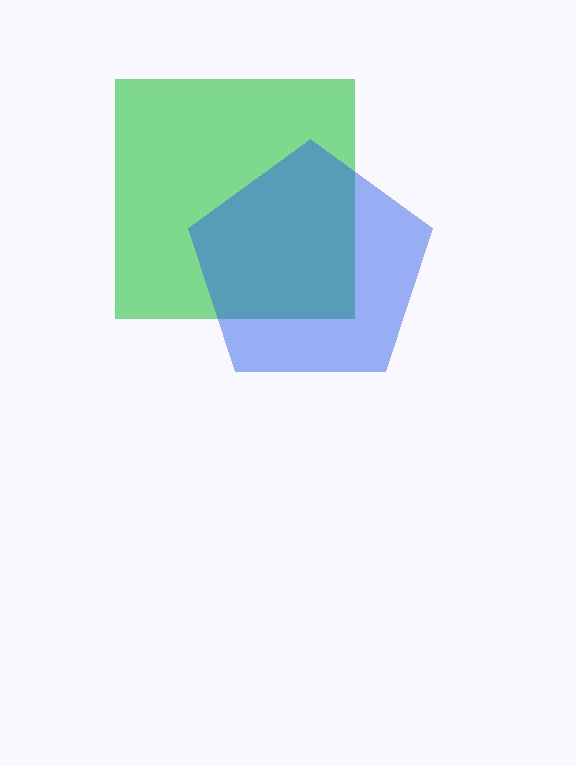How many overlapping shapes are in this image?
There are 2 overlapping shapes in the image.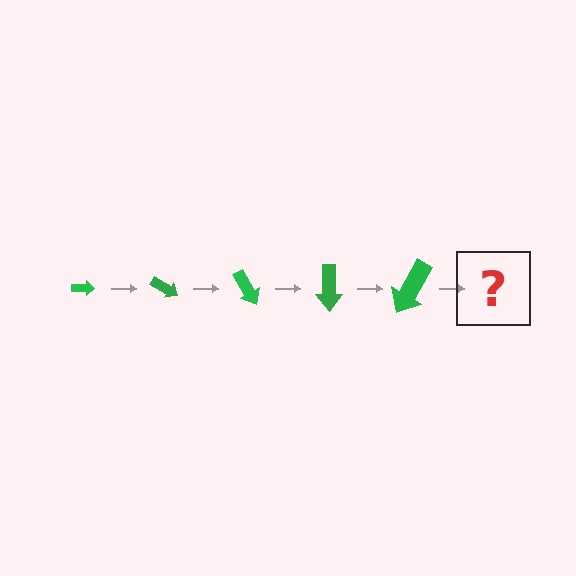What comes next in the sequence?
The next element should be an arrow, larger than the previous one and rotated 150 degrees from the start.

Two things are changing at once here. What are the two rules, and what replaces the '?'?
The two rules are that the arrow grows larger each step and it rotates 30 degrees each step. The '?' should be an arrow, larger than the previous one and rotated 150 degrees from the start.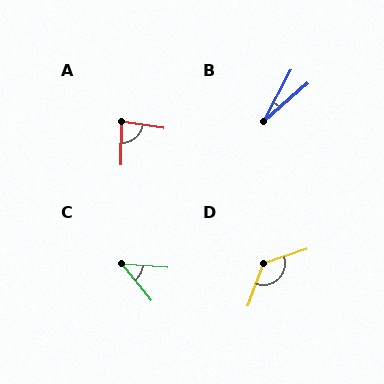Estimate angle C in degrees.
Approximately 47 degrees.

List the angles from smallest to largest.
B (21°), C (47°), A (81°), D (129°).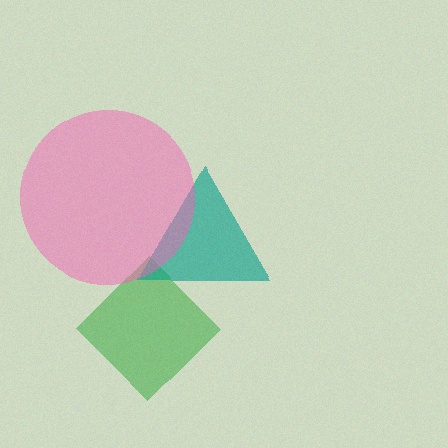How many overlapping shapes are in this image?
There are 3 overlapping shapes in the image.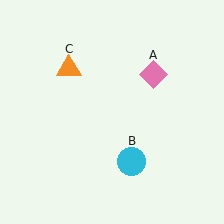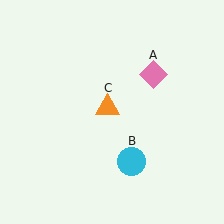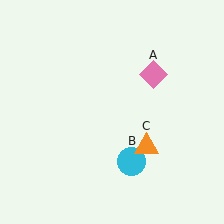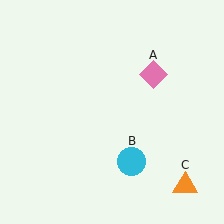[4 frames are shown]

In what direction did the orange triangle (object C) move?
The orange triangle (object C) moved down and to the right.